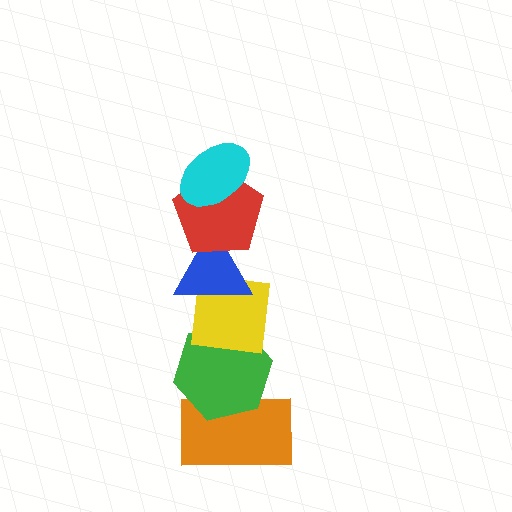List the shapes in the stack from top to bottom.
From top to bottom: the cyan ellipse, the red pentagon, the blue triangle, the yellow square, the green hexagon, the orange rectangle.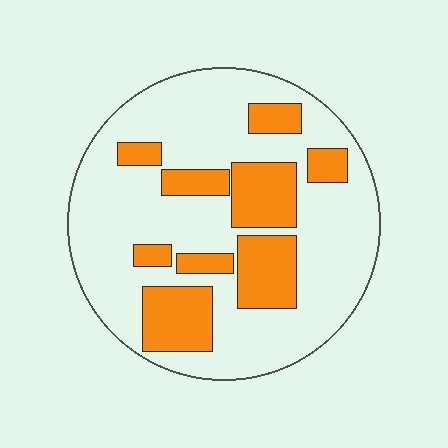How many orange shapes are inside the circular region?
9.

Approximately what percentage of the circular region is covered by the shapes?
Approximately 30%.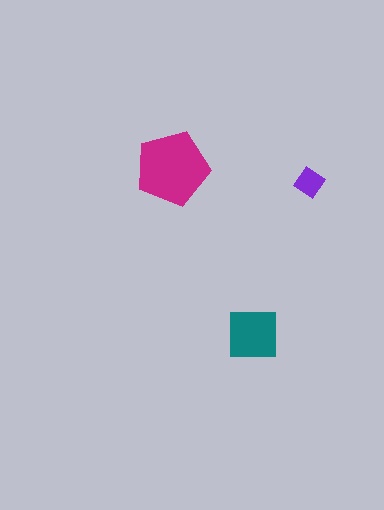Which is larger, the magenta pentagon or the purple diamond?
The magenta pentagon.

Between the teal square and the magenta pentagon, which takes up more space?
The magenta pentagon.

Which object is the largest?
The magenta pentagon.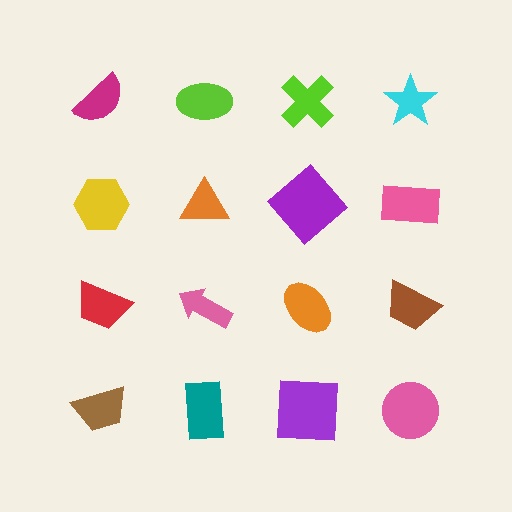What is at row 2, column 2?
An orange triangle.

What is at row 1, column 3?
A lime cross.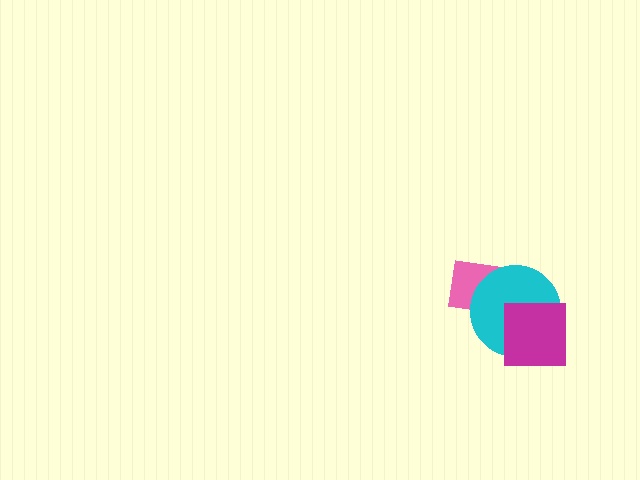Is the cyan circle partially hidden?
Yes, it is partially covered by another shape.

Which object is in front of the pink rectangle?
The cyan circle is in front of the pink rectangle.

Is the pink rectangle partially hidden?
Yes, it is partially covered by another shape.